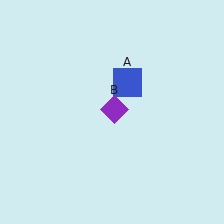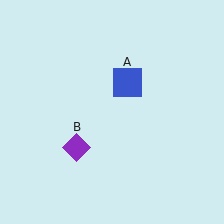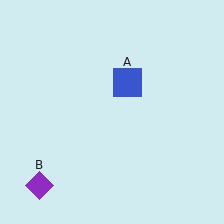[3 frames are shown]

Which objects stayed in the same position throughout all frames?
Blue square (object A) remained stationary.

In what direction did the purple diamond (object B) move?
The purple diamond (object B) moved down and to the left.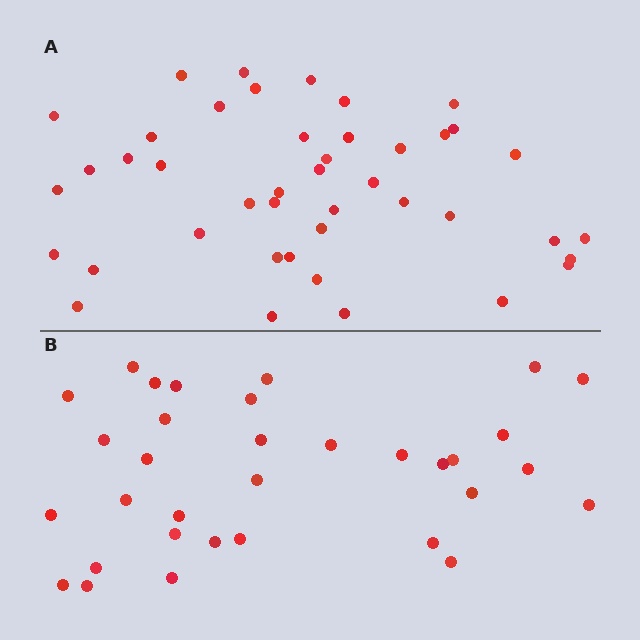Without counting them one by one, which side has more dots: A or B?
Region A (the top region) has more dots.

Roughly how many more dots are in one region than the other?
Region A has roughly 10 or so more dots than region B.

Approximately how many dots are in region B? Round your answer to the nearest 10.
About 30 dots. (The exact count is 33, which rounds to 30.)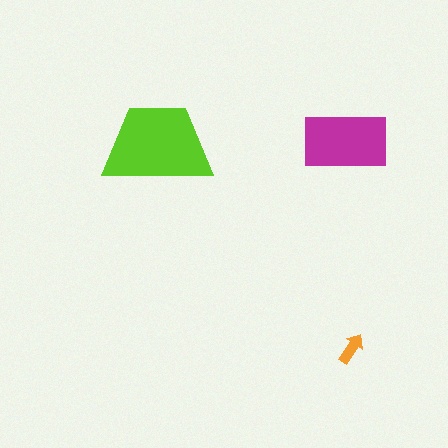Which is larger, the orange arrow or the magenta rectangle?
The magenta rectangle.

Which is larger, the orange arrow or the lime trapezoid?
The lime trapezoid.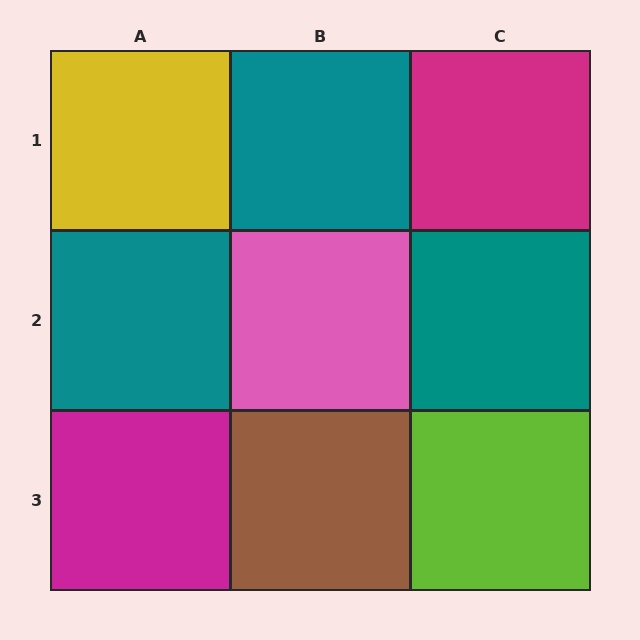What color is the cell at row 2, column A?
Teal.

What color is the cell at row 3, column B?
Brown.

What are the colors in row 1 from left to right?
Yellow, teal, magenta.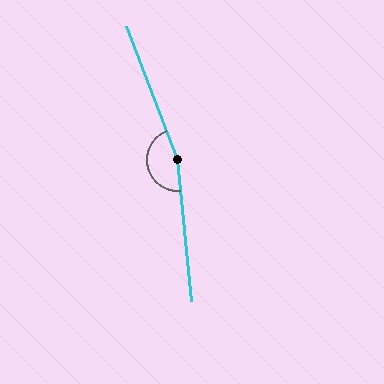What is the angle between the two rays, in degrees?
Approximately 164 degrees.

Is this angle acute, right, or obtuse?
It is obtuse.